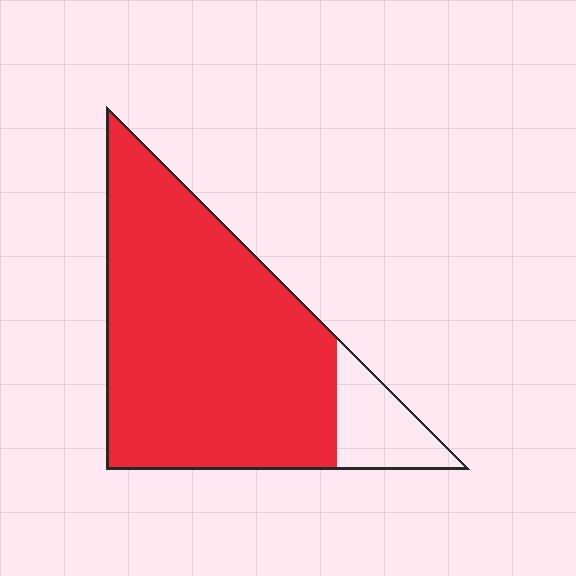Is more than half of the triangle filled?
Yes.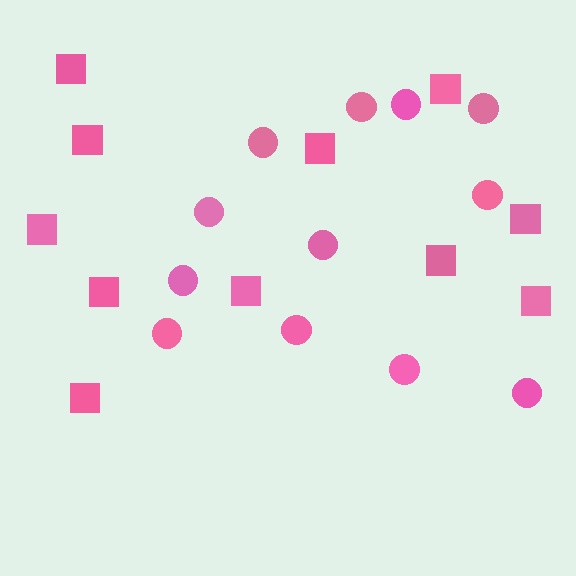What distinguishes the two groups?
There are 2 groups: one group of circles (12) and one group of squares (11).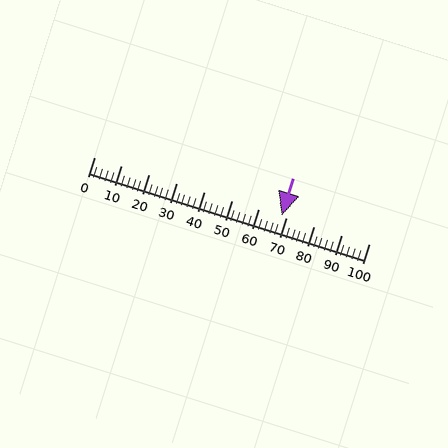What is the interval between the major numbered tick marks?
The major tick marks are spaced 10 units apart.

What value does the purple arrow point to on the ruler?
The purple arrow points to approximately 68.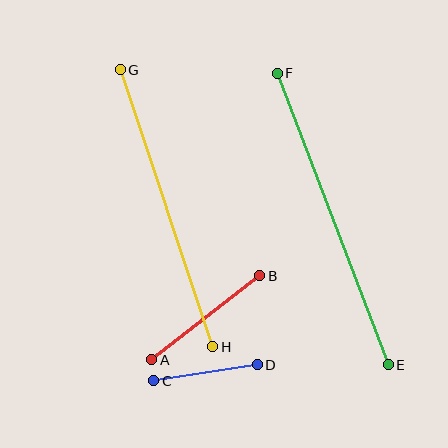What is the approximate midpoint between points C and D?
The midpoint is at approximately (205, 373) pixels.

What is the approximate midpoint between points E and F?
The midpoint is at approximately (333, 219) pixels.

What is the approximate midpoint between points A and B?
The midpoint is at approximately (206, 318) pixels.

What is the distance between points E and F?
The distance is approximately 312 pixels.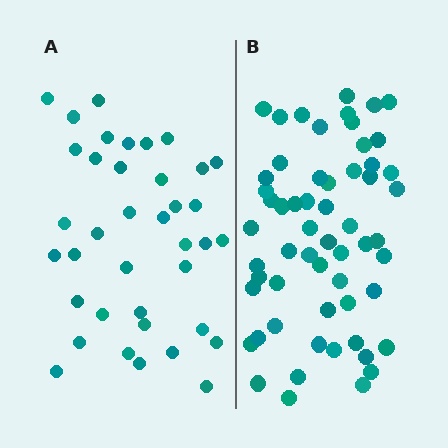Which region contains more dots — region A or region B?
Region B (the right region) has more dots.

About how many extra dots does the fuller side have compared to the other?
Region B has approximately 20 more dots than region A.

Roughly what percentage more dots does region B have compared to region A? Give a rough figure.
About 55% more.